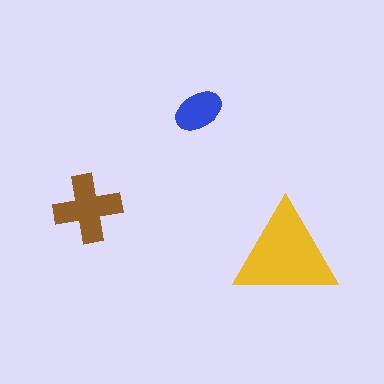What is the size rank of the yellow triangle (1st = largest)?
1st.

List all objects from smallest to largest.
The blue ellipse, the brown cross, the yellow triangle.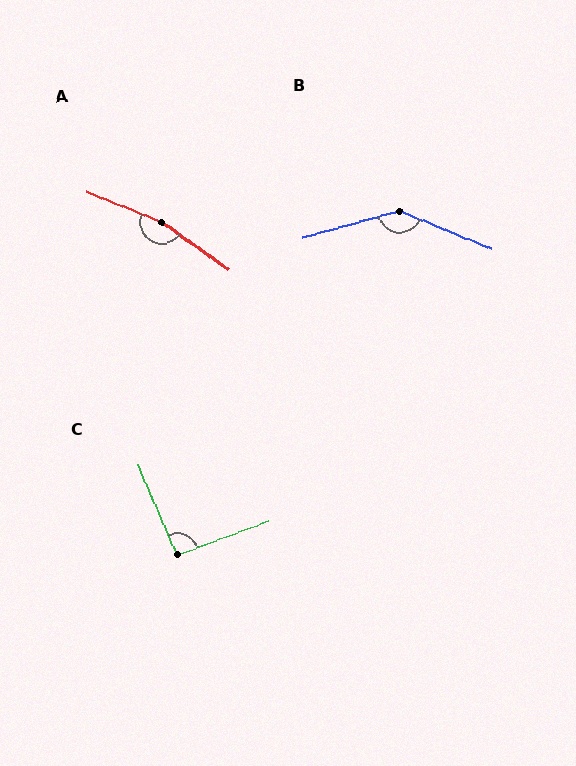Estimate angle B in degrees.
Approximately 142 degrees.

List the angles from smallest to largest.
C (93°), B (142°), A (167°).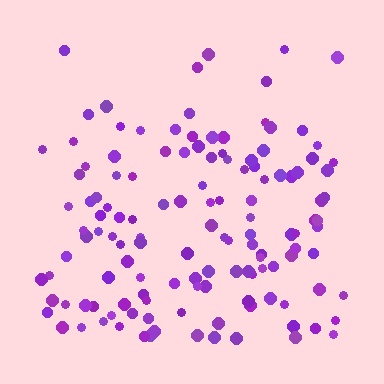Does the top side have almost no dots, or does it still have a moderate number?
Still a moderate number, just noticeably fewer than the bottom.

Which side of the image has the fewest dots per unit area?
The top.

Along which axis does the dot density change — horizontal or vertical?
Vertical.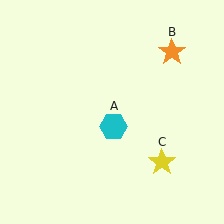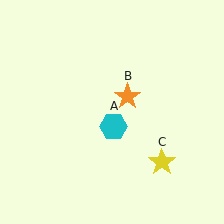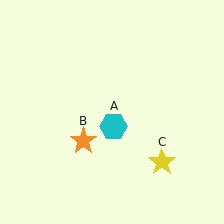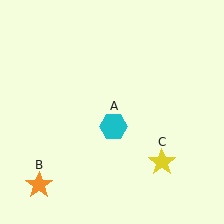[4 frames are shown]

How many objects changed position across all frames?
1 object changed position: orange star (object B).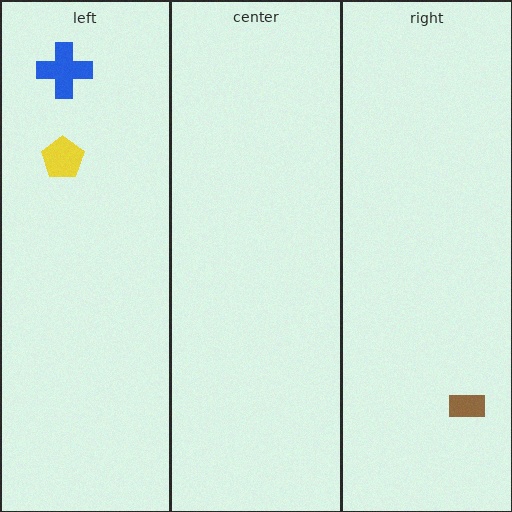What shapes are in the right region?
The brown rectangle.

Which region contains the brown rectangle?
The right region.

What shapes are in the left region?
The blue cross, the yellow pentagon.